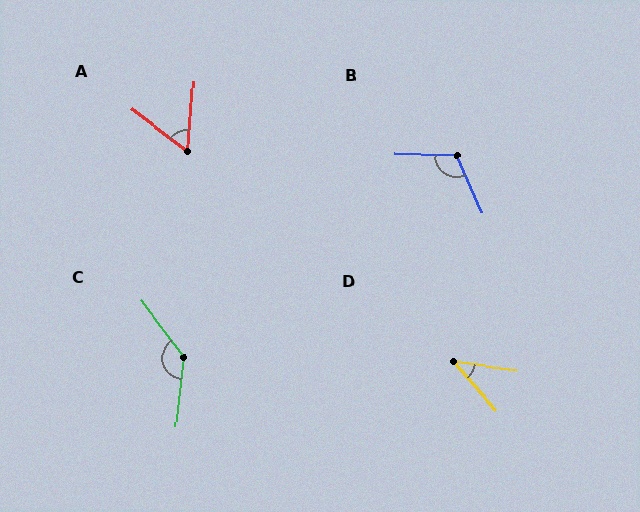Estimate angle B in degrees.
Approximately 114 degrees.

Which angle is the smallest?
D, at approximately 40 degrees.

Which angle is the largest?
C, at approximately 137 degrees.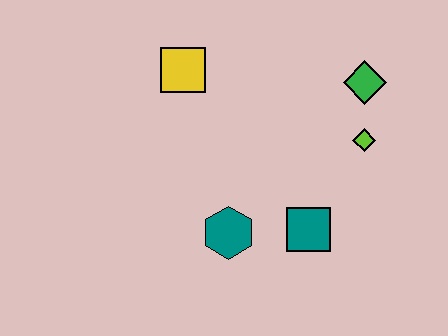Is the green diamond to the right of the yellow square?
Yes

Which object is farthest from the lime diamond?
The yellow square is farthest from the lime diamond.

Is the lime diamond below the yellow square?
Yes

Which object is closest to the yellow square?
The teal hexagon is closest to the yellow square.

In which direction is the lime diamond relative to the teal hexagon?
The lime diamond is to the right of the teal hexagon.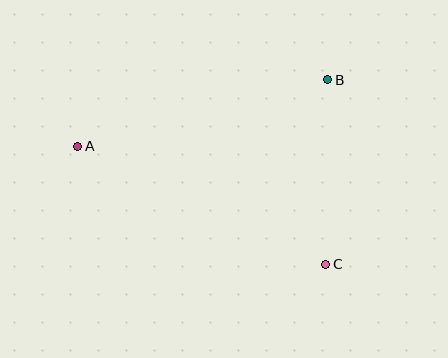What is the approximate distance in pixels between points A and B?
The distance between A and B is approximately 258 pixels.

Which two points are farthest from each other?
Points A and C are farthest from each other.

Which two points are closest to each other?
Points B and C are closest to each other.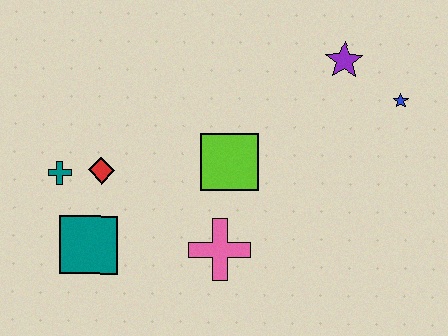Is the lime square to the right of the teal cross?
Yes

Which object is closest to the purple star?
The blue star is closest to the purple star.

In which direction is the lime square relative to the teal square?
The lime square is to the right of the teal square.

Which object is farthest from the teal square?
The blue star is farthest from the teal square.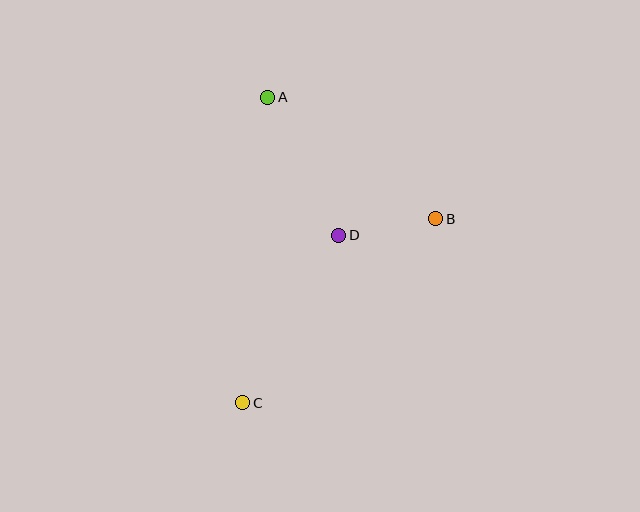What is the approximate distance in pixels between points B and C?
The distance between B and C is approximately 267 pixels.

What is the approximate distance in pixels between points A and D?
The distance between A and D is approximately 155 pixels.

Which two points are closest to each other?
Points B and D are closest to each other.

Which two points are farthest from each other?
Points A and C are farthest from each other.